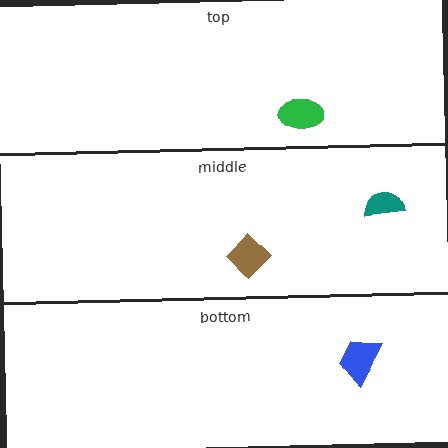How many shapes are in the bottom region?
1.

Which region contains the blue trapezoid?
The bottom region.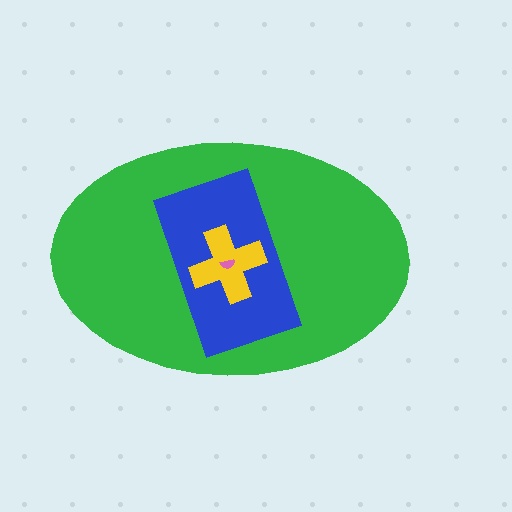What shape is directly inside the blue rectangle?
The yellow cross.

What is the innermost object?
The pink semicircle.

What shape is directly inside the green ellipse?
The blue rectangle.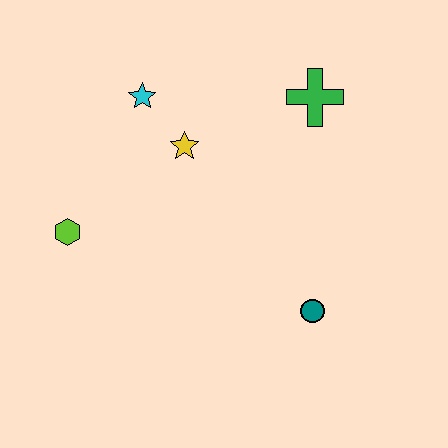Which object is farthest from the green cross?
The lime hexagon is farthest from the green cross.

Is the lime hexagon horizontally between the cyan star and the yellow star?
No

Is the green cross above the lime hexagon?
Yes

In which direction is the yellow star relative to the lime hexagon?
The yellow star is to the right of the lime hexagon.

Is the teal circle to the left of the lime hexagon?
No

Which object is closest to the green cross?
The yellow star is closest to the green cross.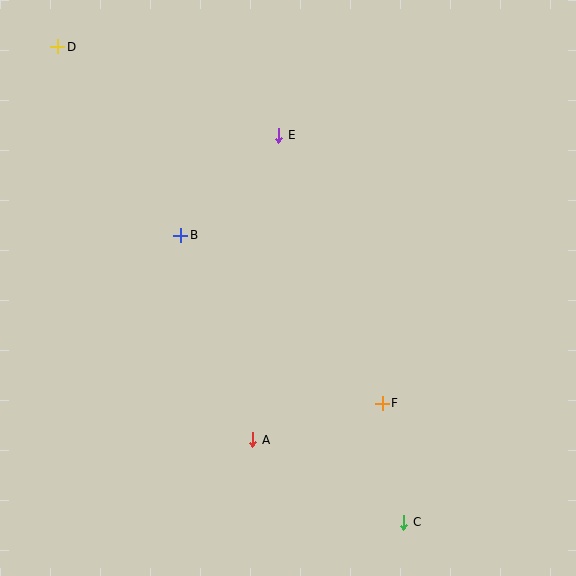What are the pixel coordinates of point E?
Point E is at (278, 135).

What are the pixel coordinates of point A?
Point A is at (253, 440).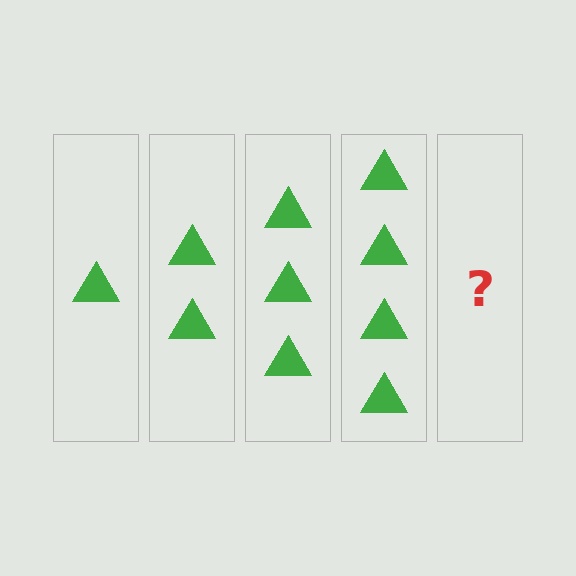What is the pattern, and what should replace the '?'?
The pattern is that each step adds one more triangle. The '?' should be 5 triangles.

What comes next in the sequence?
The next element should be 5 triangles.